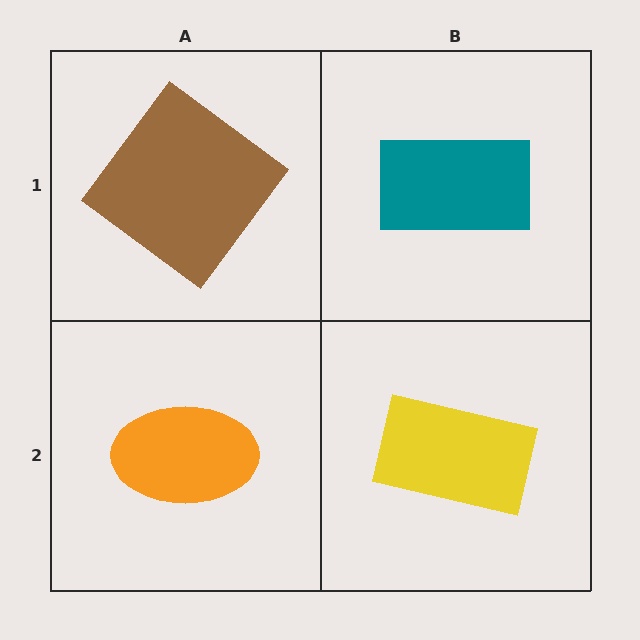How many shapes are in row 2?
2 shapes.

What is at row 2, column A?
An orange ellipse.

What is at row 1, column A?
A brown diamond.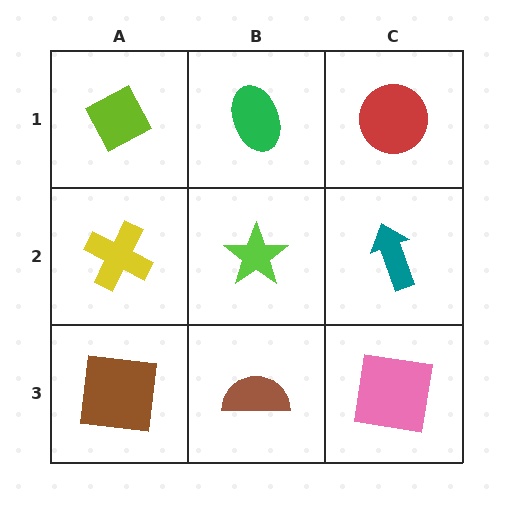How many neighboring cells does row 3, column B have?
3.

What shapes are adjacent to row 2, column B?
A green ellipse (row 1, column B), a brown semicircle (row 3, column B), a yellow cross (row 2, column A), a teal arrow (row 2, column C).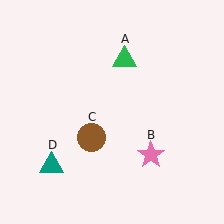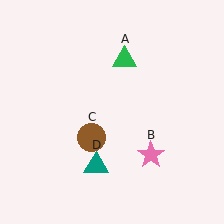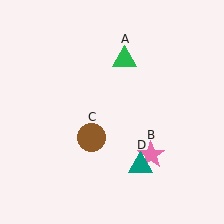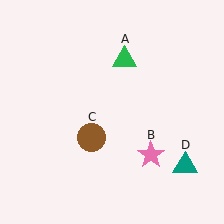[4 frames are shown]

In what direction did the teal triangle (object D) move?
The teal triangle (object D) moved right.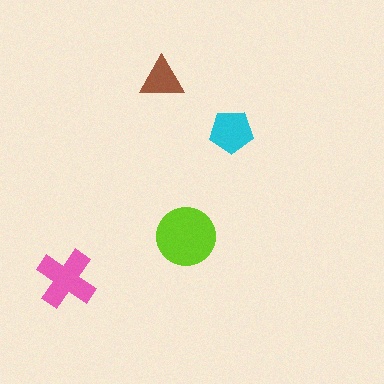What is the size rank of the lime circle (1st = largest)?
1st.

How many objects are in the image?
There are 4 objects in the image.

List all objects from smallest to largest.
The brown triangle, the cyan pentagon, the pink cross, the lime circle.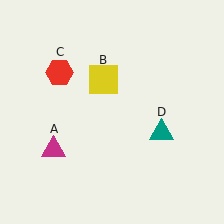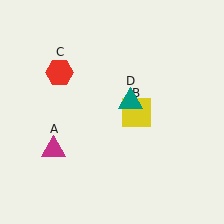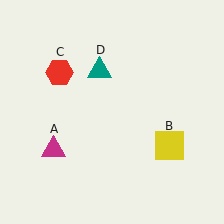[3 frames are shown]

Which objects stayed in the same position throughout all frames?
Magenta triangle (object A) and red hexagon (object C) remained stationary.